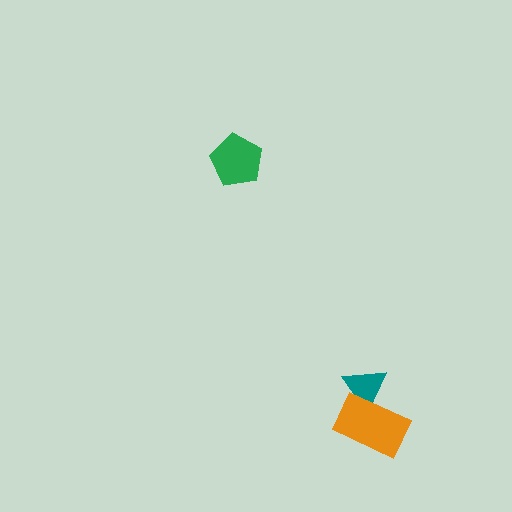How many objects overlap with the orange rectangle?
1 object overlaps with the orange rectangle.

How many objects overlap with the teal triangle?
1 object overlaps with the teal triangle.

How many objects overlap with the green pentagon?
0 objects overlap with the green pentagon.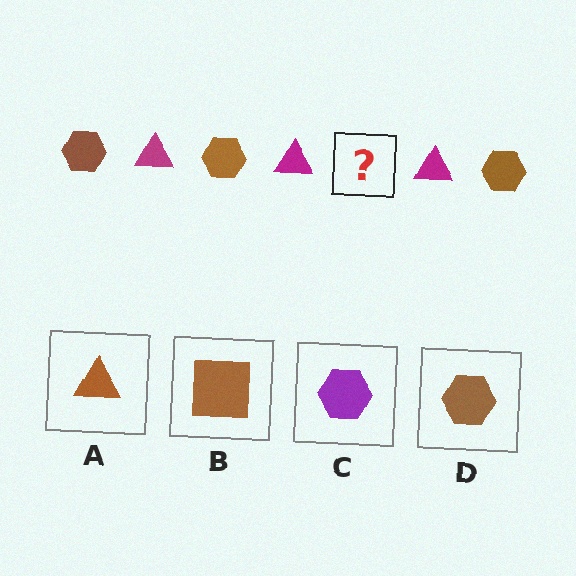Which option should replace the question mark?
Option D.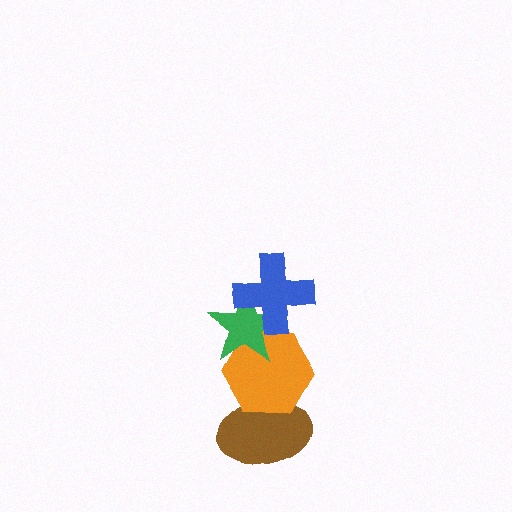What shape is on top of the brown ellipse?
The orange hexagon is on top of the brown ellipse.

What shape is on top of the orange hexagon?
The green star is on top of the orange hexagon.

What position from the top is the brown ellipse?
The brown ellipse is 4th from the top.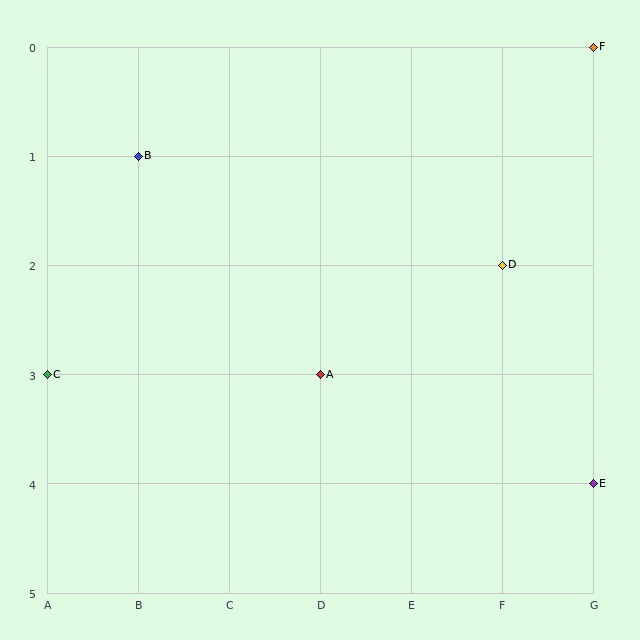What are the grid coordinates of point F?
Point F is at grid coordinates (G, 0).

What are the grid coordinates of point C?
Point C is at grid coordinates (A, 3).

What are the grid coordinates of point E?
Point E is at grid coordinates (G, 4).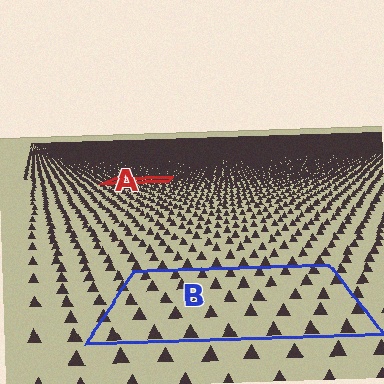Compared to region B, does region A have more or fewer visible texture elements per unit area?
Region A has more texture elements per unit area — they are packed more densely because it is farther away.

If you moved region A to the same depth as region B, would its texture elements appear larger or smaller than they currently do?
They would appear larger. At a closer depth, the same texture elements are projected at a bigger on-screen size.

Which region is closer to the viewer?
Region B is closer. The texture elements there are larger and more spread out.